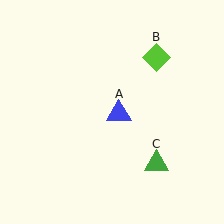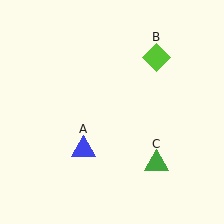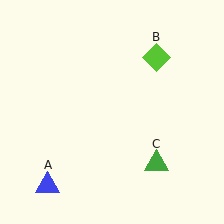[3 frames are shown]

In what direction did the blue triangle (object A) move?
The blue triangle (object A) moved down and to the left.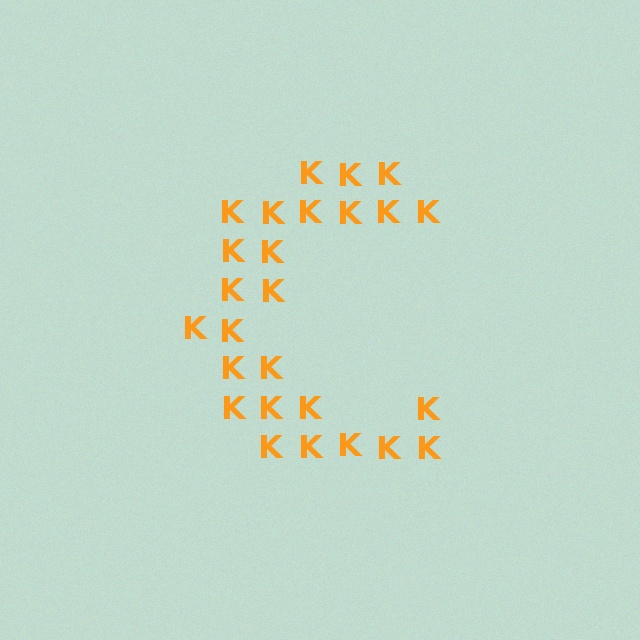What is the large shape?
The large shape is the letter C.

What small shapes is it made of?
It is made of small letter K's.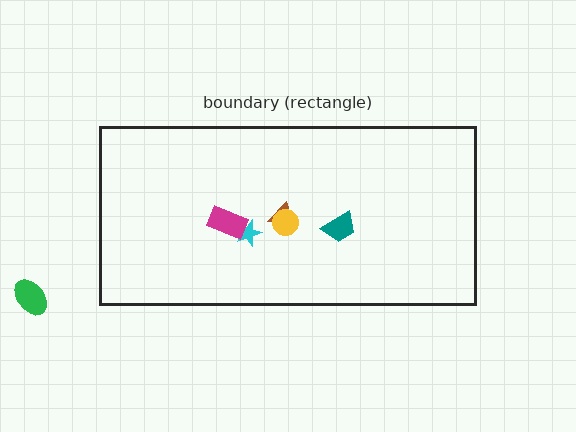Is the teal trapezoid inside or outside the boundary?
Inside.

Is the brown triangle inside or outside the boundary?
Inside.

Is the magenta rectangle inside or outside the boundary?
Inside.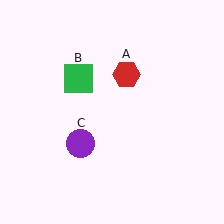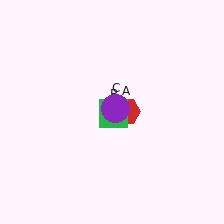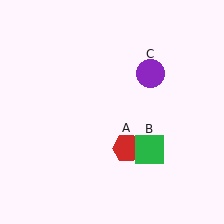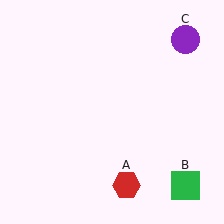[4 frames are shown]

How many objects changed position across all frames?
3 objects changed position: red hexagon (object A), green square (object B), purple circle (object C).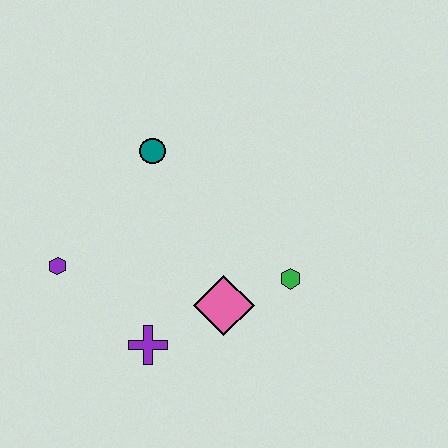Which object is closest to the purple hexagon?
The purple cross is closest to the purple hexagon.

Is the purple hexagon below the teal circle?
Yes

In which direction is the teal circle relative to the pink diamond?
The teal circle is above the pink diamond.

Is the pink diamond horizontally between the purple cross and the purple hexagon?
No